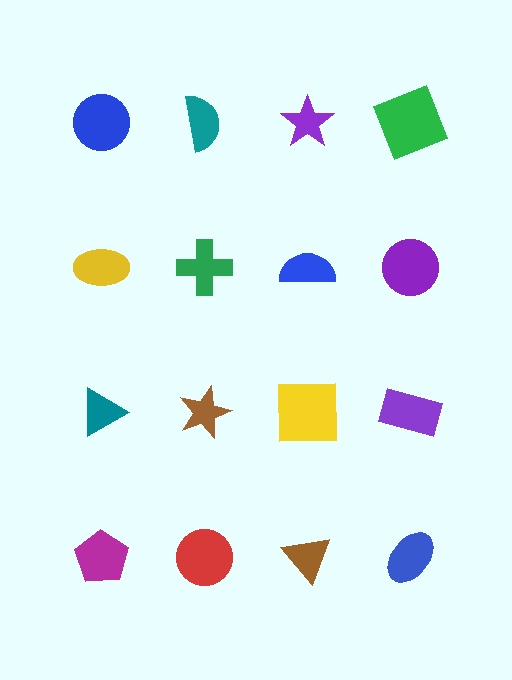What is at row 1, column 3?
A purple star.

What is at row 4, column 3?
A brown triangle.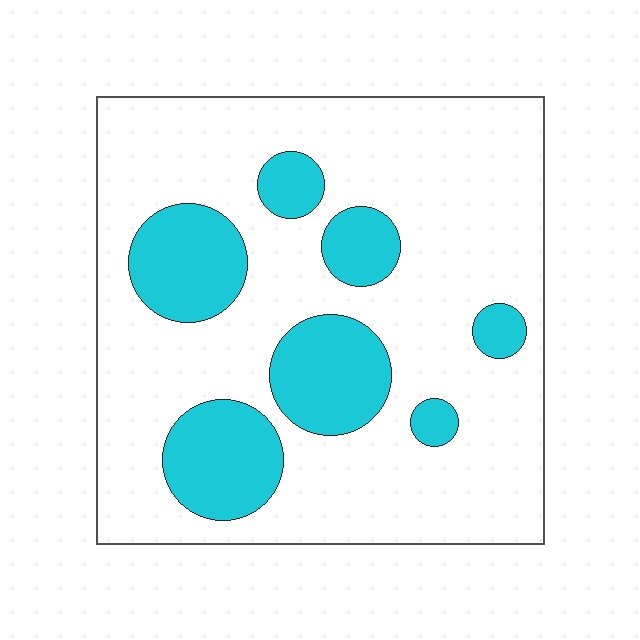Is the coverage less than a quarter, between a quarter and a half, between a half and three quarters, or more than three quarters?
Less than a quarter.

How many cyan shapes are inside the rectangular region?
7.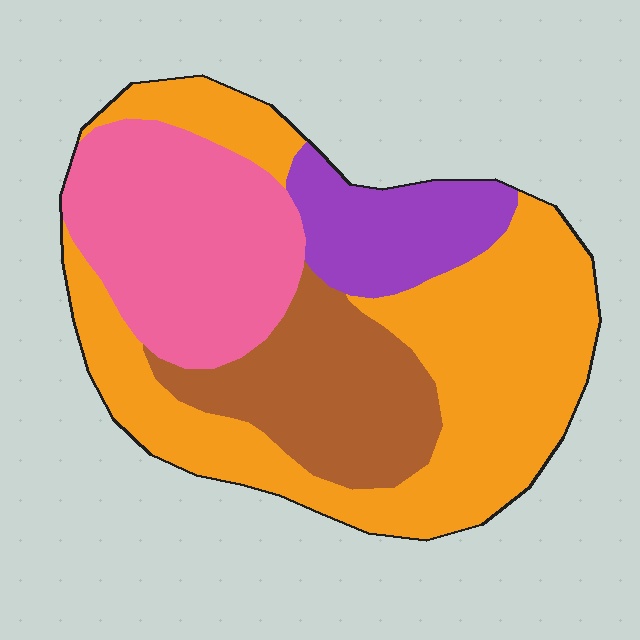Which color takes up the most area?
Orange, at roughly 45%.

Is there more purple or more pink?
Pink.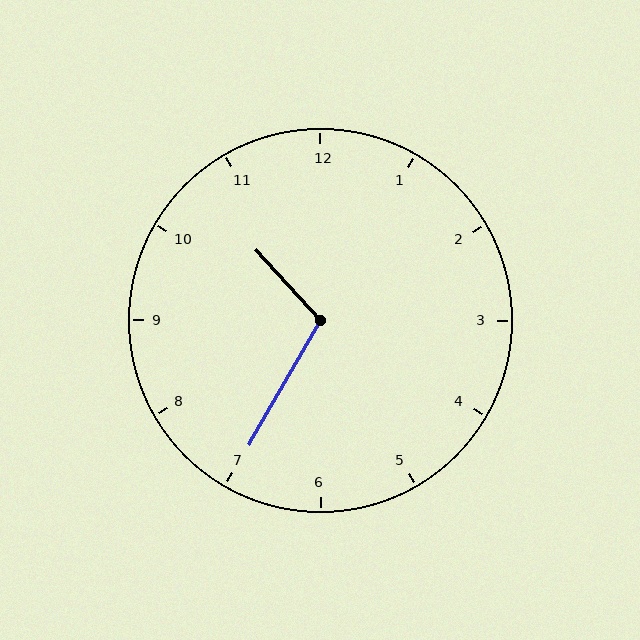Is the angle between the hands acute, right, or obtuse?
It is obtuse.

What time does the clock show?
10:35.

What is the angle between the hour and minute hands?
Approximately 108 degrees.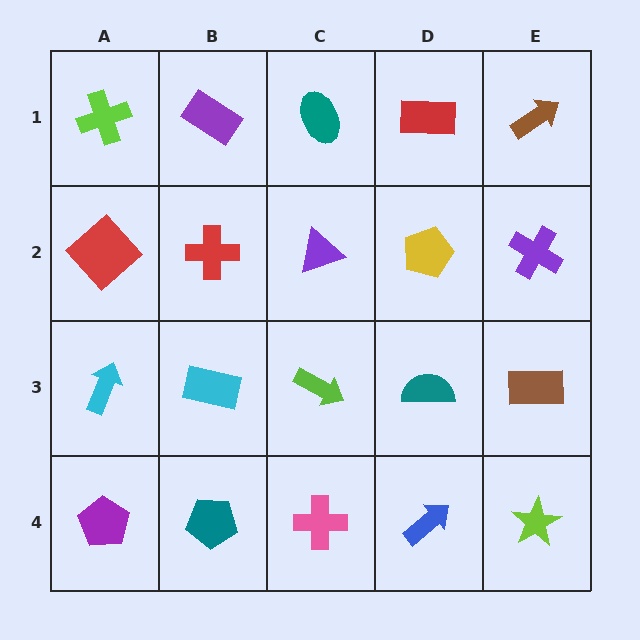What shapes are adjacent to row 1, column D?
A yellow pentagon (row 2, column D), a teal ellipse (row 1, column C), a brown arrow (row 1, column E).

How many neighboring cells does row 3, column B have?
4.